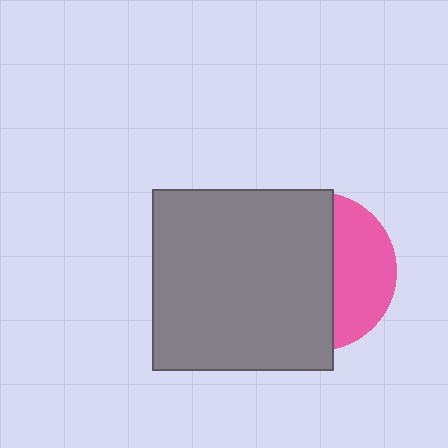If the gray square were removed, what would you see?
You would see the complete pink circle.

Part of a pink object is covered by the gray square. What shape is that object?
It is a circle.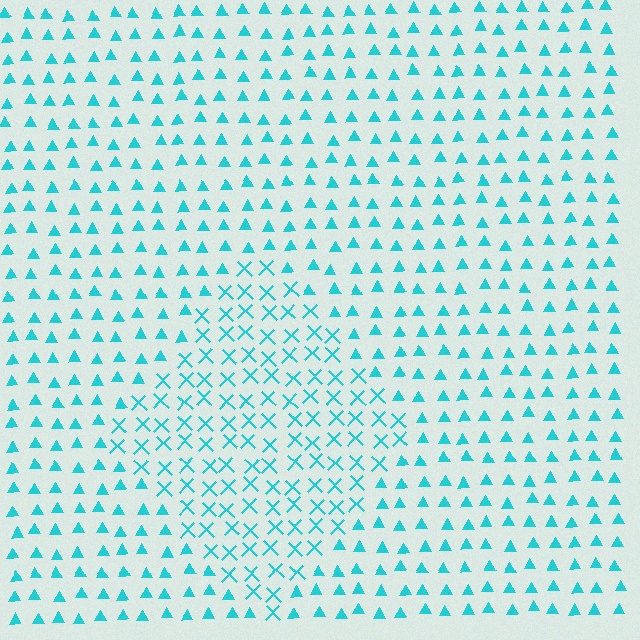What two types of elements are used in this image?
The image uses X marks inside the diamond region and triangles outside it.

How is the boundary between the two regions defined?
The boundary is defined by a change in element shape: X marks inside vs. triangles outside. All elements share the same color and spacing.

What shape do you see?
I see a diamond.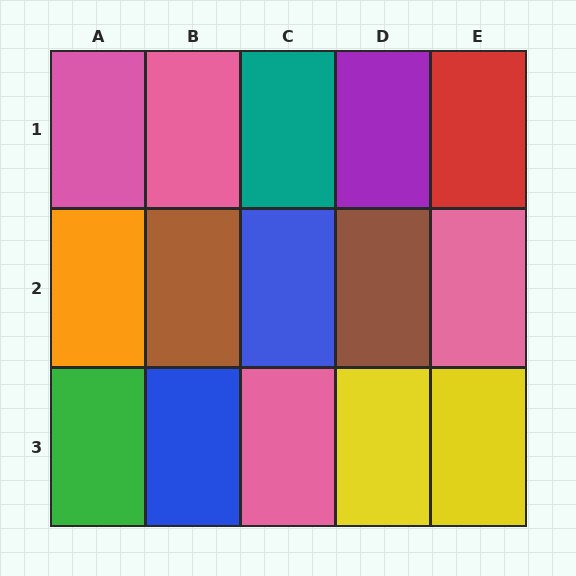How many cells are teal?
1 cell is teal.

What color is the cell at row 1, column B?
Pink.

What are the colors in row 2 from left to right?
Orange, brown, blue, brown, pink.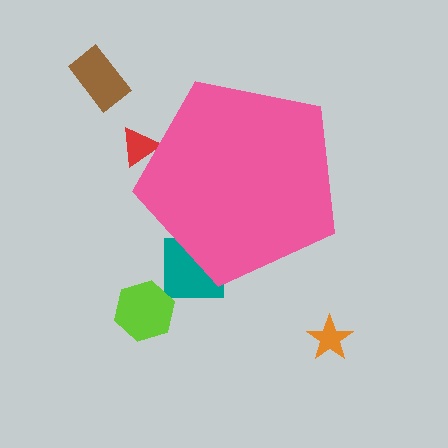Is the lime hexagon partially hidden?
No, the lime hexagon is fully visible.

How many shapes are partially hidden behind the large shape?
2 shapes are partially hidden.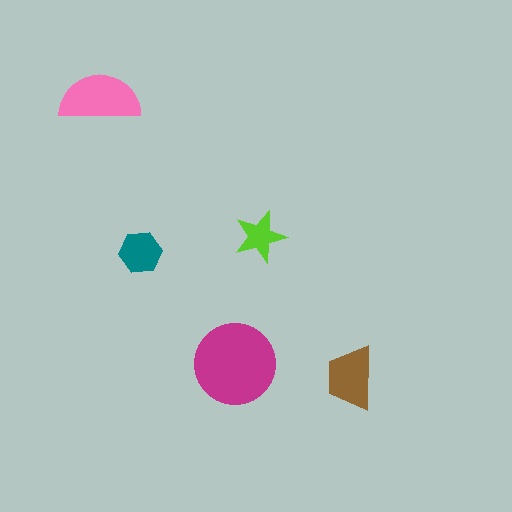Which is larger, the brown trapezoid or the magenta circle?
The magenta circle.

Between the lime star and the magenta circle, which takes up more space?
The magenta circle.